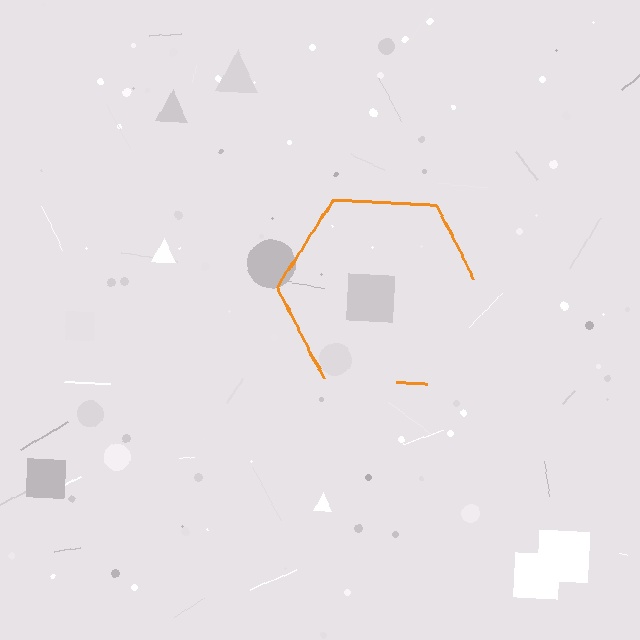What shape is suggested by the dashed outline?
The dashed outline suggests a hexagon.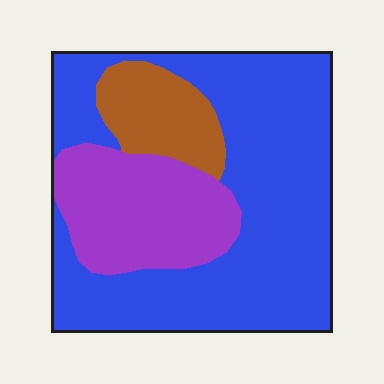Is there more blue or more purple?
Blue.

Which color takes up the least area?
Brown, at roughly 15%.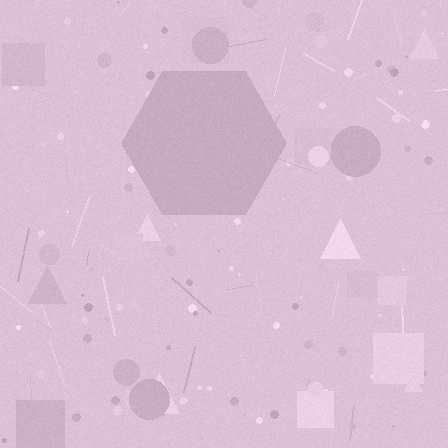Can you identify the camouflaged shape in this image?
The camouflaged shape is a hexagon.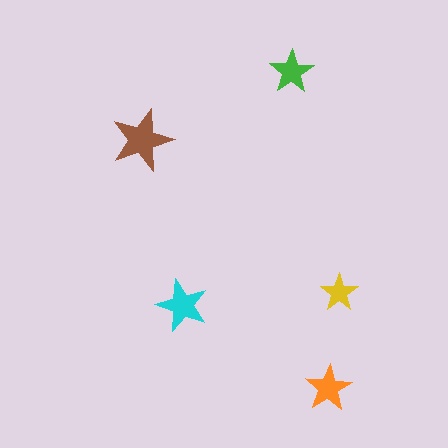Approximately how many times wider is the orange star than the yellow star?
About 1.5 times wider.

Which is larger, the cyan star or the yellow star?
The cyan one.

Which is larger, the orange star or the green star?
The orange one.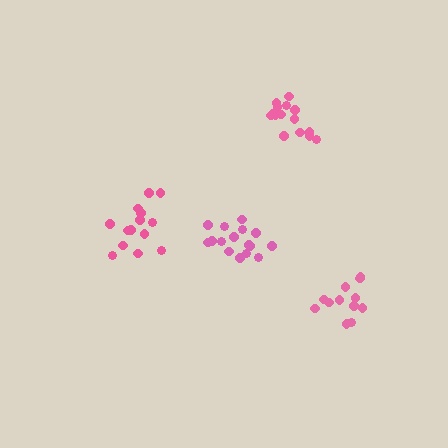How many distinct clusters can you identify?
There are 4 distinct clusters.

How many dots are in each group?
Group 1: 16 dots, Group 2: 12 dots, Group 3: 16 dots, Group 4: 14 dots (58 total).